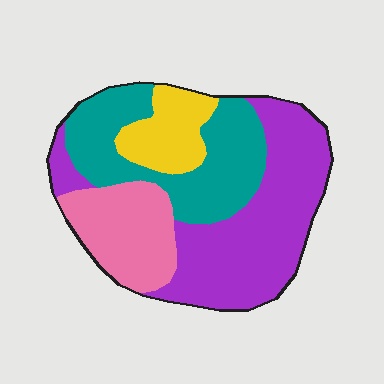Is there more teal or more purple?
Purple.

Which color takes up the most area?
Purple, at roughly 40%.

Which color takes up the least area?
Yellow, at roughly 10%.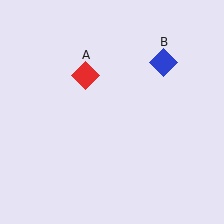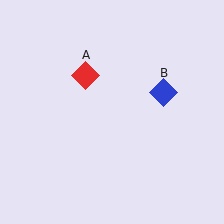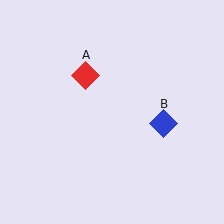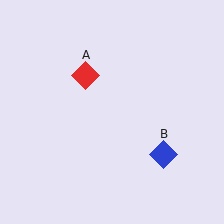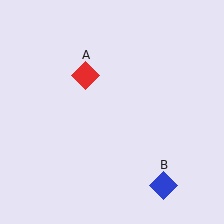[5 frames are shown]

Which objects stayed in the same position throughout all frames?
Red diamond (object A) remained stationary.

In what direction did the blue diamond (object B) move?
The blue diamond (object B) moved down.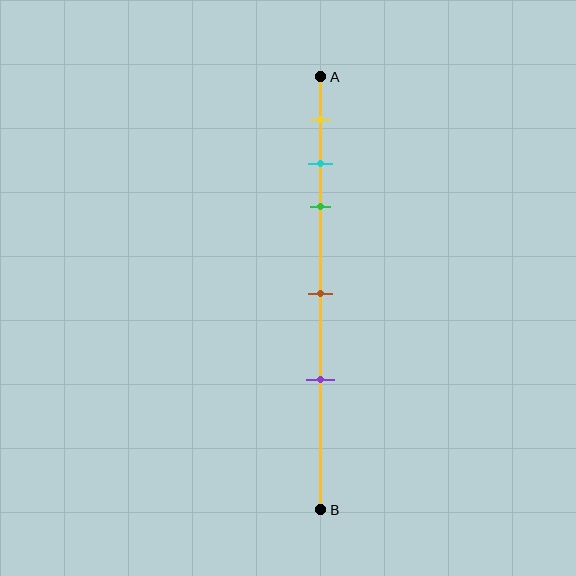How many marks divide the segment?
There are 5 marks dividing the segment.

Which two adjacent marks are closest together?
The cyan and green marks are the closest adjacent pair.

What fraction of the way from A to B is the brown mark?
The brown mark is approximately 50% (0.5) of the way from A to B.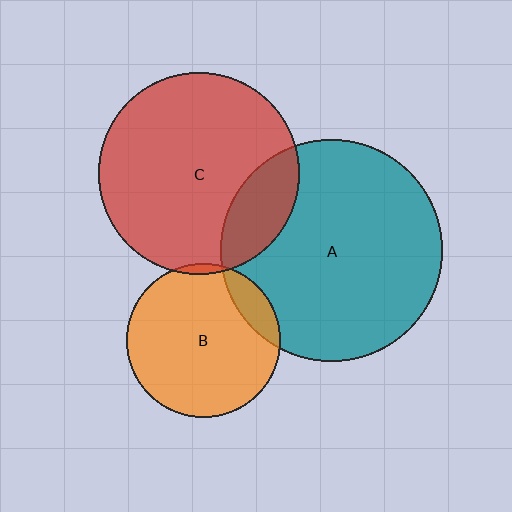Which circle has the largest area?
Circle A (teal).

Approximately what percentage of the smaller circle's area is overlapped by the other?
Approximately 10%.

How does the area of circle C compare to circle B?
Approximately 1.7 times.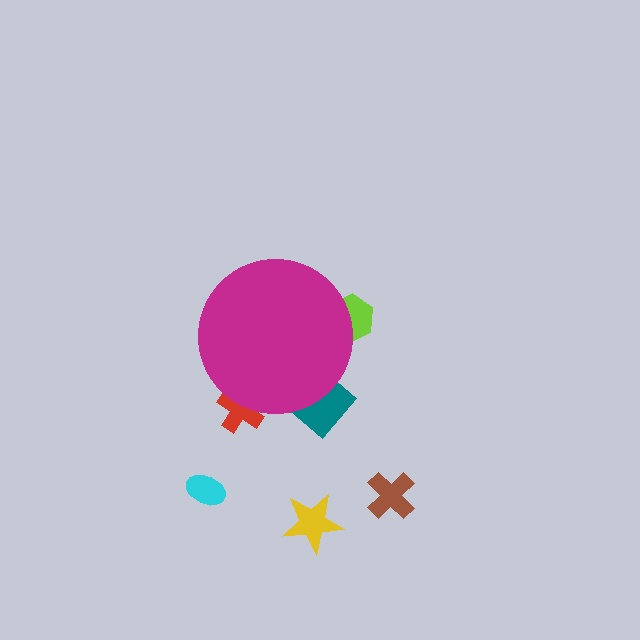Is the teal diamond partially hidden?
Yes, the teal diamond is partially hidden behind the magenta circle.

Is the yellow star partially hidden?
No, the yellow star is fully visible.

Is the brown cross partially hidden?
No, the brown cross is fully visible.